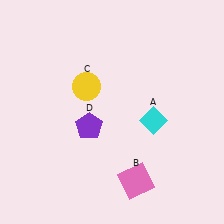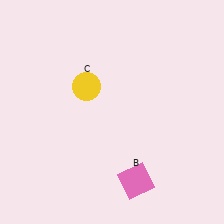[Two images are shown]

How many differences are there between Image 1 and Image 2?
There are 2 differences between the two images.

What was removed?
The cyan diamond (A), the purple pentagon (D) were removed in Image 2.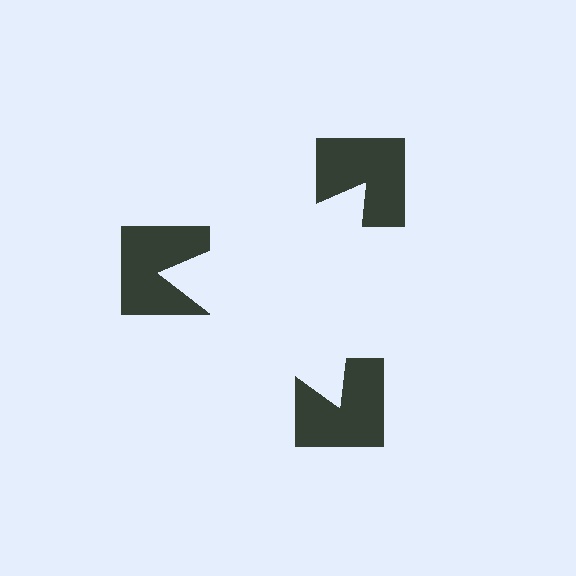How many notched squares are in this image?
There are 3 — one at each vertex of the illusory triangle.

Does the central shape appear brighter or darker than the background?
It typically appears slightly brighter than the background, even though no actual brightness change is drawn.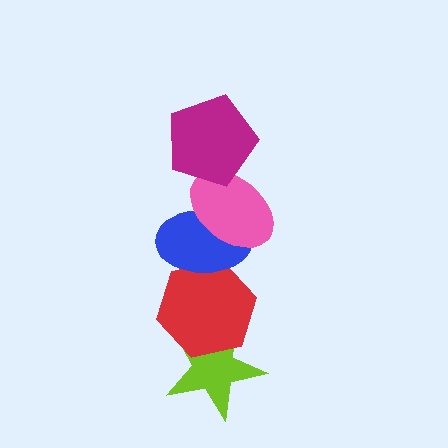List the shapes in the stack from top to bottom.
From top to bottom: the magenta pentagon, the pink ellipse, the blue ellipse, the red hexagon, the lime star.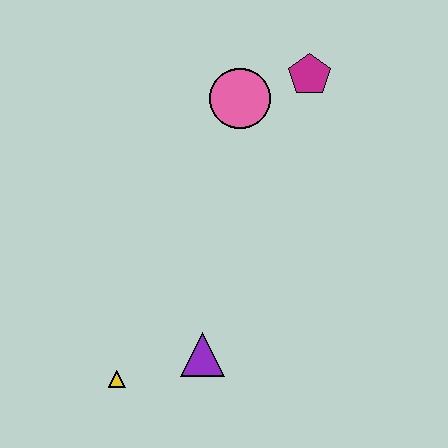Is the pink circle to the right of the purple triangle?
Yes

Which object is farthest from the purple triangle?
The magenta pentagon is farthest from the purple triangle.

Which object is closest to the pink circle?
The magenta pentagon is closest to the pink circle.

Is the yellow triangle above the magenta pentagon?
No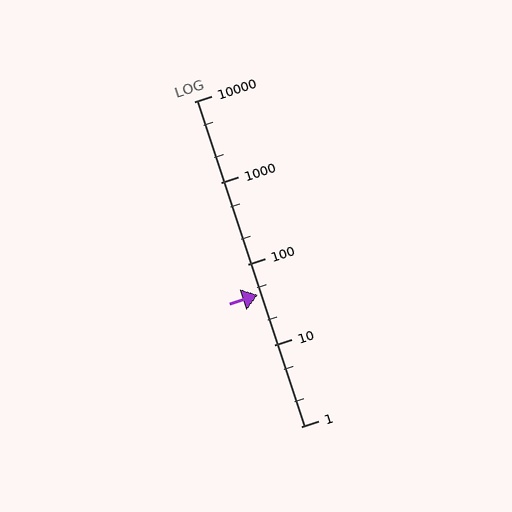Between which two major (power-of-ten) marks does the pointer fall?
The pointer is between 10 and 100.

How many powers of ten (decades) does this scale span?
The scale spans 4 decades, from 1 to 10000.